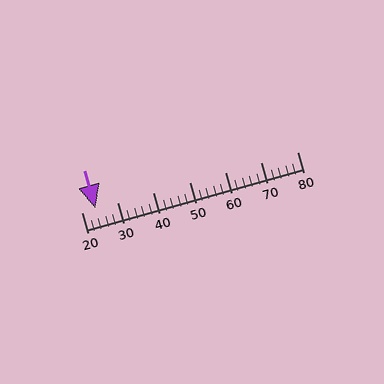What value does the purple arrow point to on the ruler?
The purple arrow points to approximately 24.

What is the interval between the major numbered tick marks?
The major tick marks are spaced 10 units apart.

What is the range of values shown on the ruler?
The ruler shows values from 20 to 80.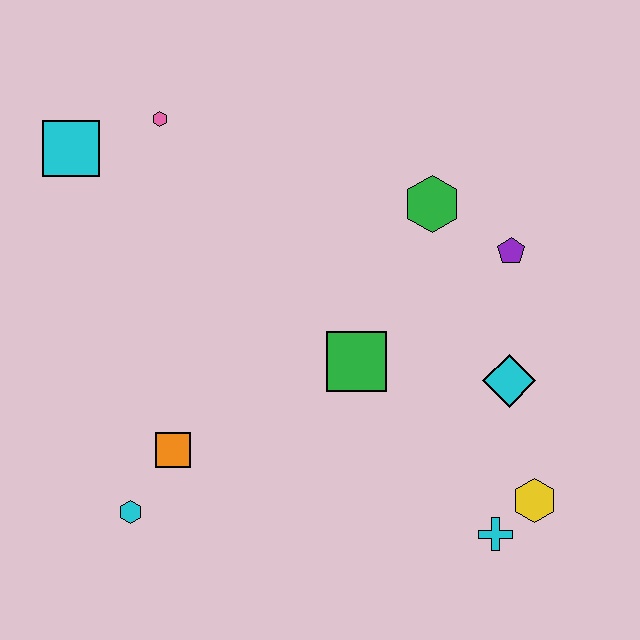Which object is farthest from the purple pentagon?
The cyan hexagon is farthest from the purple pentagon.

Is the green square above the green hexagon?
No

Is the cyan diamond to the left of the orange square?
No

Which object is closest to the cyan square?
The pink hexagon is closest to the cyan square.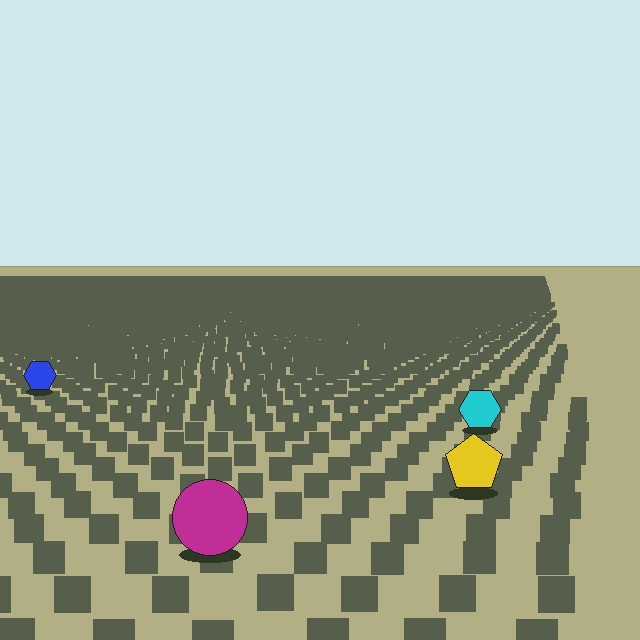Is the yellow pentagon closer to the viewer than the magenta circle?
No. The magenta circle is closer — you can tell from the texture gradient: the ground texture is coarser near it.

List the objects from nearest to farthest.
From nearest to farthest: the magenta circle, the yellow pentagon, the cyan hexagon, the blue hexagon.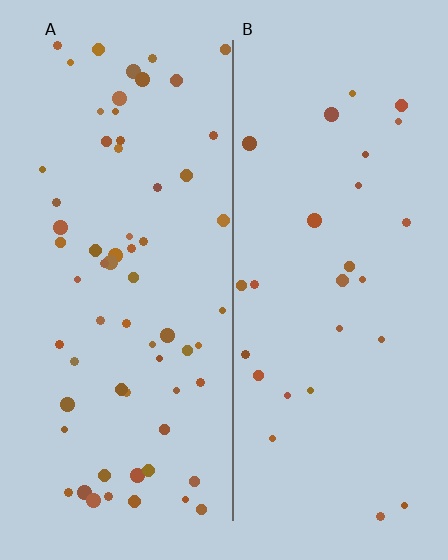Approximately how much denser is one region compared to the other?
Approximately 2.4× — region A over region B.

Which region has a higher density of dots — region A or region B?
A (the left).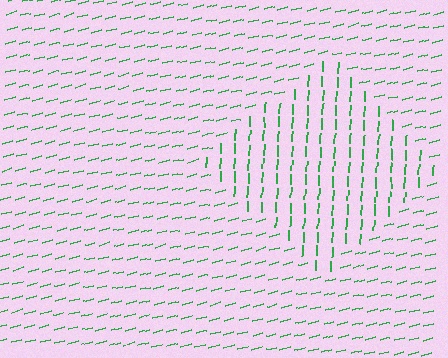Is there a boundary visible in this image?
Yes, there is a texture boundary formed by a change in line orientation.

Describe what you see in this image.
The image is filled with small green line segments. A diamond region in the image has lines oriented differently from the surrounding lines, creating a visible texture boundary.